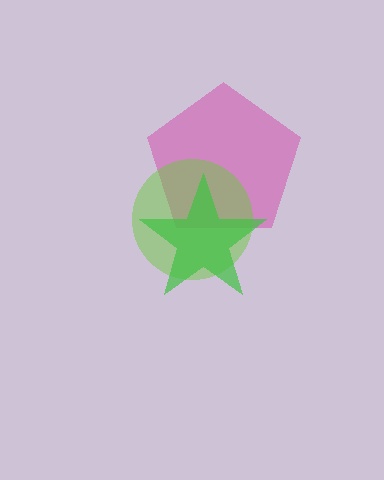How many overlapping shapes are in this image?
There are 3 overlapping shapes in the image.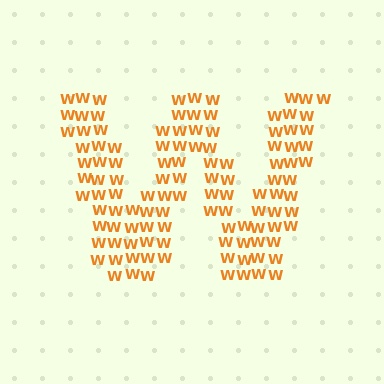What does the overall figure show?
The overall figure shows the letter W.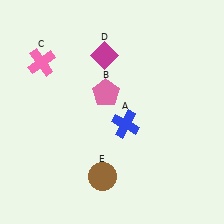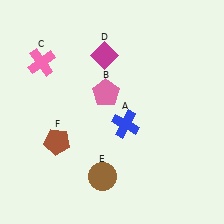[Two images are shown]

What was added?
A brown pentagon (F) was added in Image 2.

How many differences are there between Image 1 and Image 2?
There is 1 difference between the two images.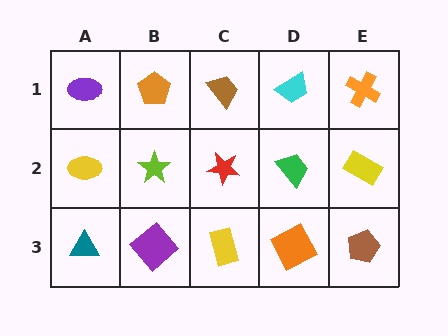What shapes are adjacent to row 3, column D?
A green trapezoid (row 2, column D), a yellow rectangle (row 3, column C), a brown pentagon (row 3, column E).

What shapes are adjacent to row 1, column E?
A yellow rectangle (row 2, column E), a cyan trapezoid (row 1, column D).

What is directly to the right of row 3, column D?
A brown pentagon.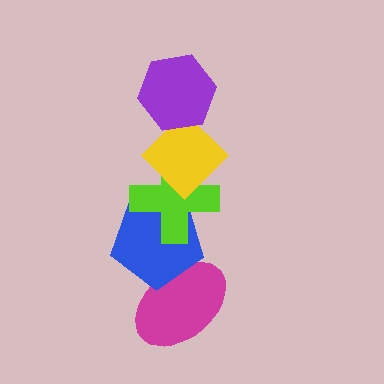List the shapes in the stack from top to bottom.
From top to bottom: the purple hexagon, the yellow diamond, the lime cross, the blue pentagon, the magenta ellipse.